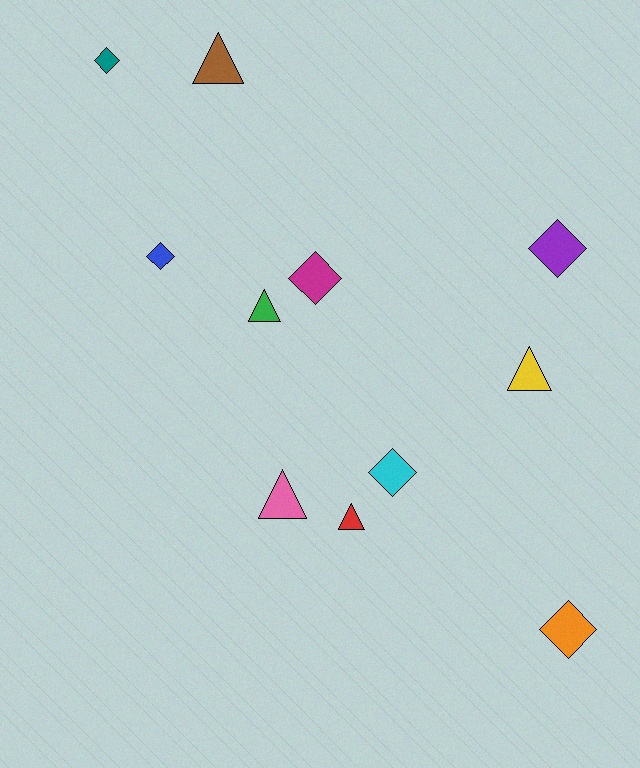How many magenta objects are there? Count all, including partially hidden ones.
There is 1 magenta object.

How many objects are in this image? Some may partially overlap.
There are 11 objects.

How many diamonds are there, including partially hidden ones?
There are 6 diamonds.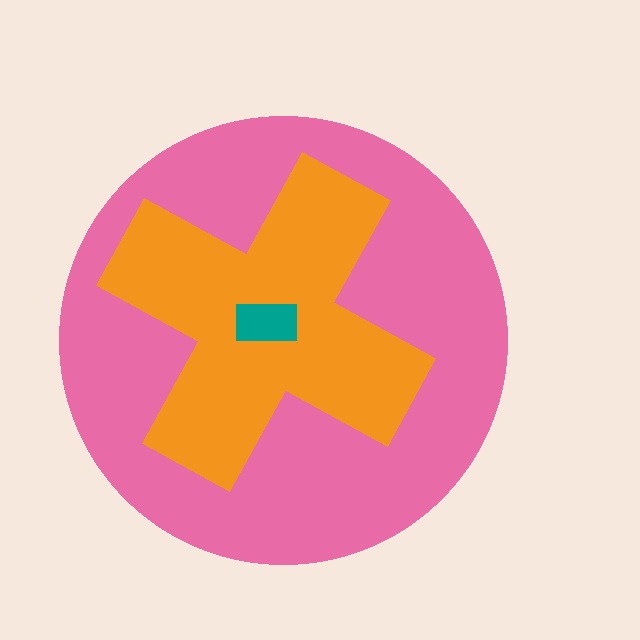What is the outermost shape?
The pink circle.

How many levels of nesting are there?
3.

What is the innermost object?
The teal rectangle.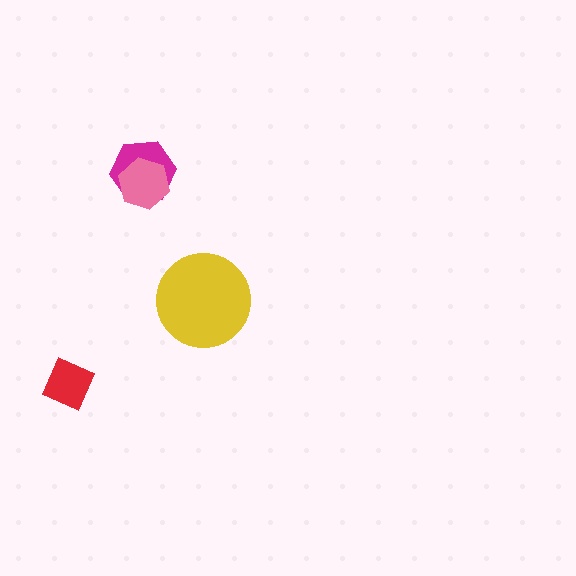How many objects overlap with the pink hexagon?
1 object overlaps with the pink hexagon.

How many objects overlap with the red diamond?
0 objects overlap with the red diamond.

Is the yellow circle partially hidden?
No, no other shape covers it.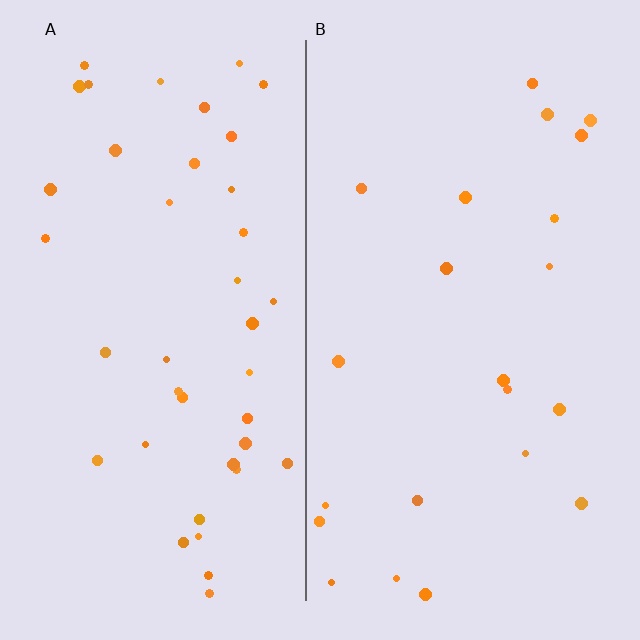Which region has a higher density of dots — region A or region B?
A (the left).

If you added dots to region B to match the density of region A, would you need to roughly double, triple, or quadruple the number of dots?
Approximately double.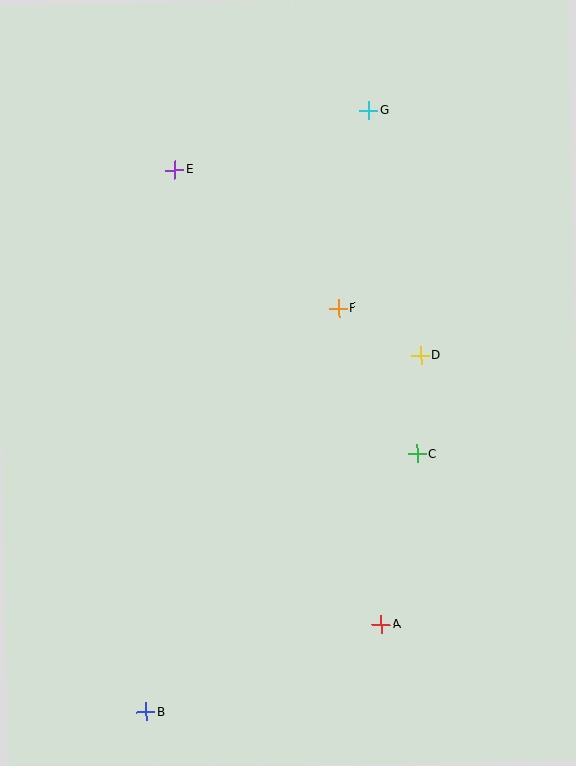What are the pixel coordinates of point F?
Point F is at (338, 308).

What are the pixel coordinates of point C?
Point C is at (417, 454).